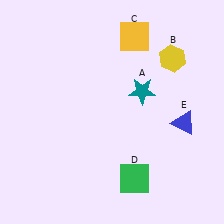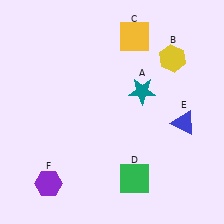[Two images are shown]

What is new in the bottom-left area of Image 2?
A purple hexagon (F) was added in the bottom-left area of Image 2.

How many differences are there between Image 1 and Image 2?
There is 1 difference between the two images.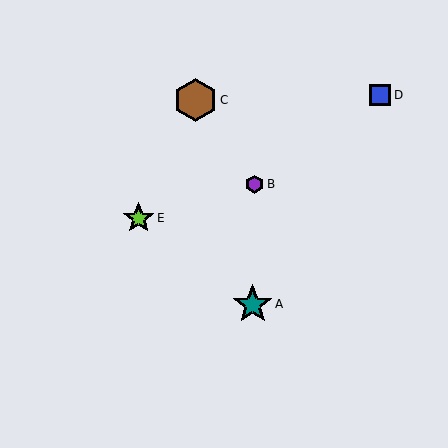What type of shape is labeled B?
Shape B is a purple hexagon.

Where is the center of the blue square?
The center of the blue square is at (380, 95).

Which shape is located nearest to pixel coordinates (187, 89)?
The brown hexagon (labeled C) at (195, 100) is nearest to that location.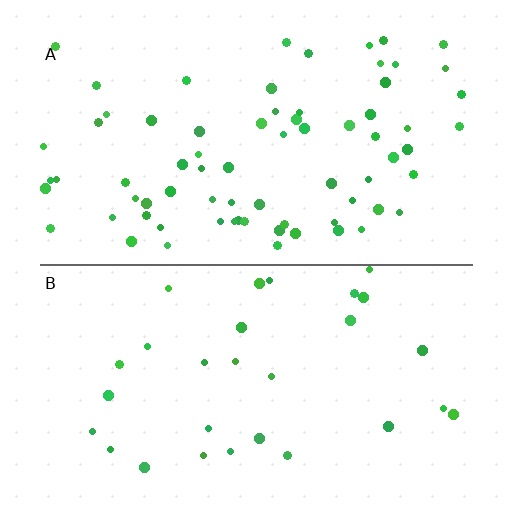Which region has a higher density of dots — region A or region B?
A (the top).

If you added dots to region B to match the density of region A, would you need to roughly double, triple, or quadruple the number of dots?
Approximately double.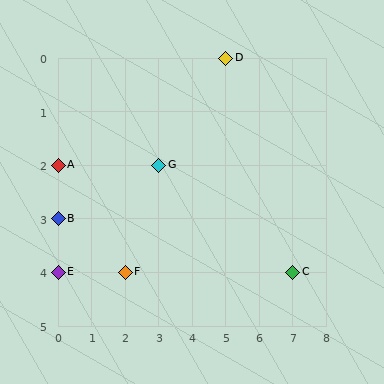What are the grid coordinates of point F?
Point F is at grid coordinates (2, 4).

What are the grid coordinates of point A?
Point A is at grid coordinates (0, 2).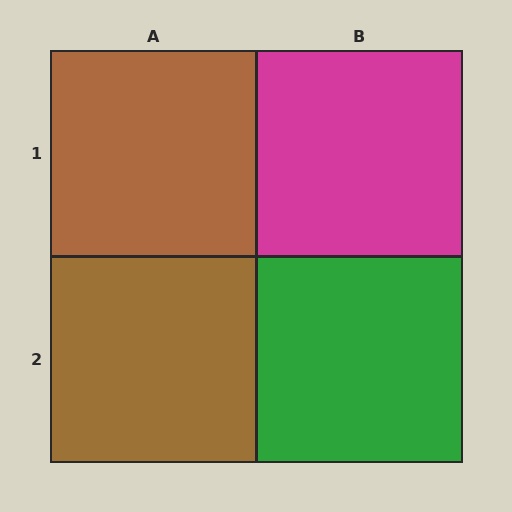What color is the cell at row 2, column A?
Brown.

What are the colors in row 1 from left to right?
Brown, magenta.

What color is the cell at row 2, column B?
Green.